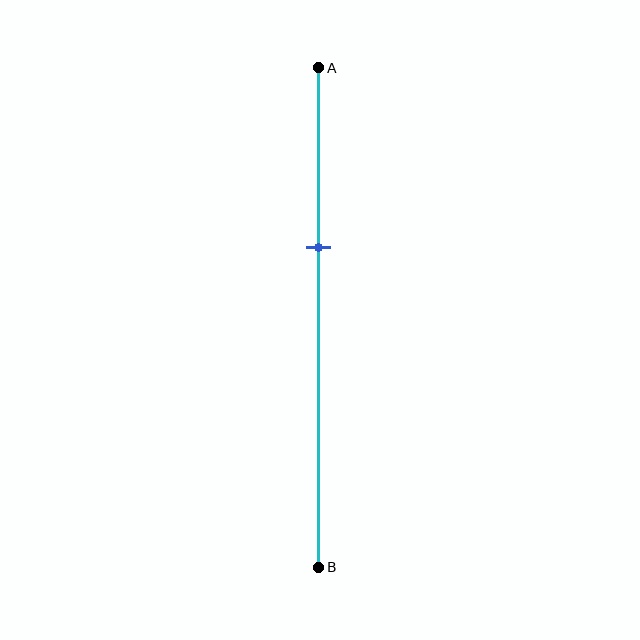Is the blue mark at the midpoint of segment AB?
No, the mark is at about 35% from A, not at the 50% midpoint.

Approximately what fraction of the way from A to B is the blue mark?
The blue mark is approximately 35% of the way from A to B.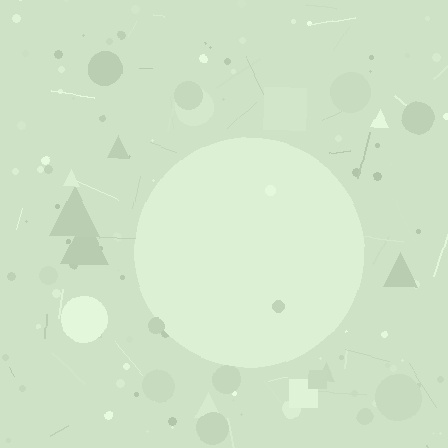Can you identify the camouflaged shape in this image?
The camouflaged shape is a circle.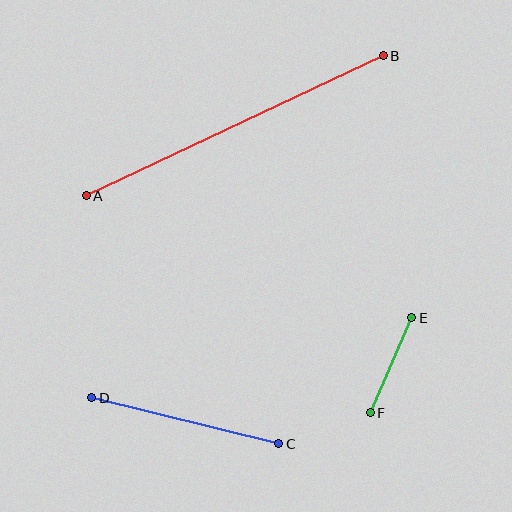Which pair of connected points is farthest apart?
Points A and B are farthest apart.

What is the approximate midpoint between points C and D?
The midpoint is at approximately (185, 421) pixels.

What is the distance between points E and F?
The distance is approximately 104 pixels.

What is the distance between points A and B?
The distance is approximately 328 pixels.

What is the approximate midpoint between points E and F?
The midpoint is at approximately (391, 365) pixels.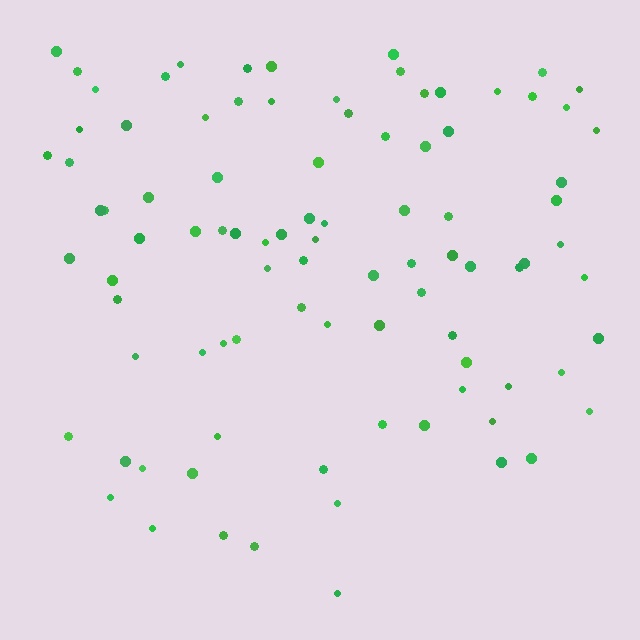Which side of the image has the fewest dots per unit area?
The bottom.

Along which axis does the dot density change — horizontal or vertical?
Vertical.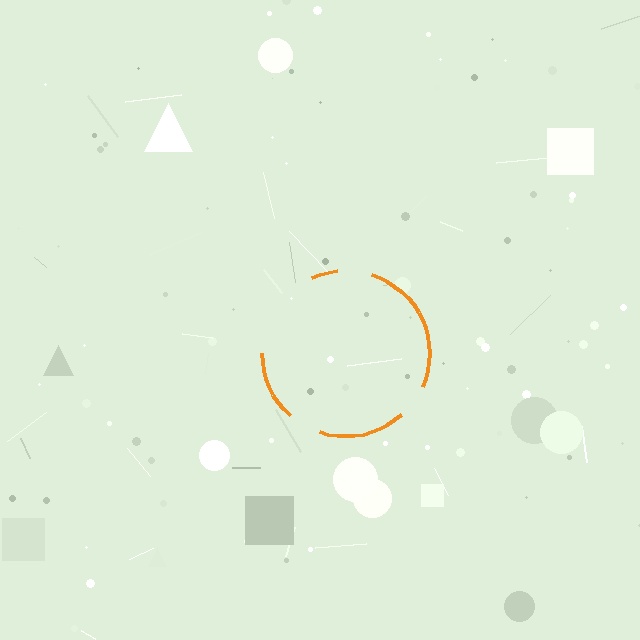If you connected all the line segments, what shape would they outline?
They would outline a circle.